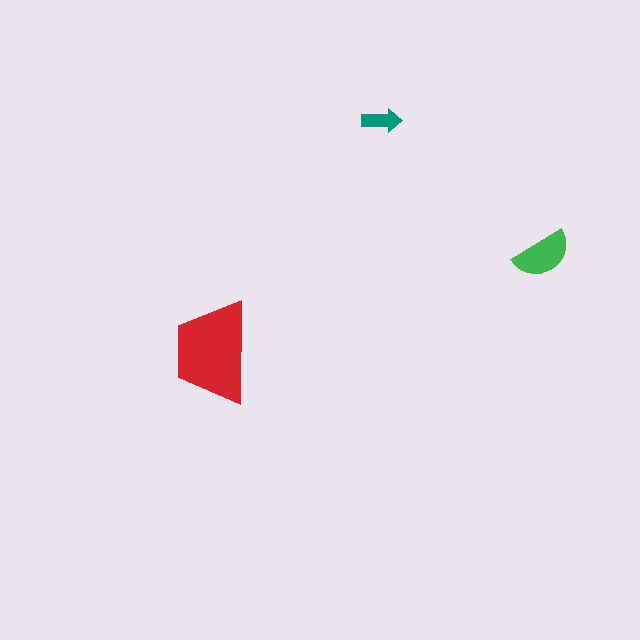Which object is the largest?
The red trapezoid.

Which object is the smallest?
The teal arrow.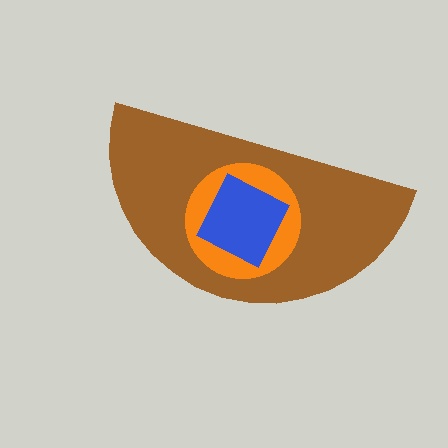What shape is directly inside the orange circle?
The blue diamond.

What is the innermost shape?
The blue diamond.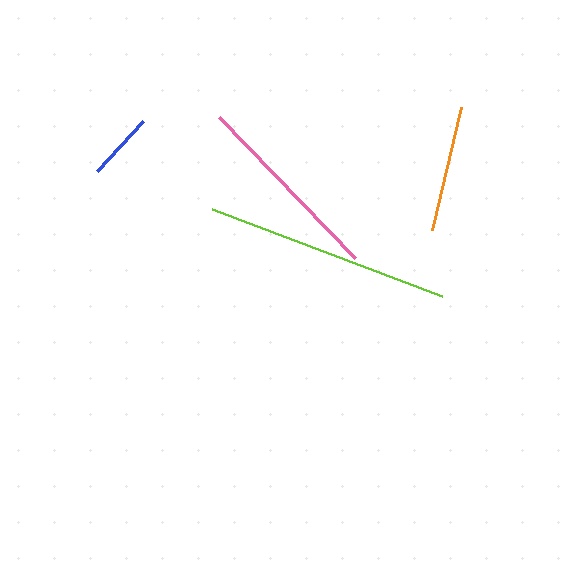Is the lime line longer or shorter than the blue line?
The lime line is longer than the blue line.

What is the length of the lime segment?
The lime segment is approximately 246 pixels long.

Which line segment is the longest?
The lime line is the longest at approximately 246 pixels.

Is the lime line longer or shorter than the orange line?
The lime line is longer than the orange line.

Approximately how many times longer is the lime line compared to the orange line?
The lime line is approximately 1.9 times the length of the orange line.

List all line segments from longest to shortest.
From longest to shortest: lime, pink, orange, blue.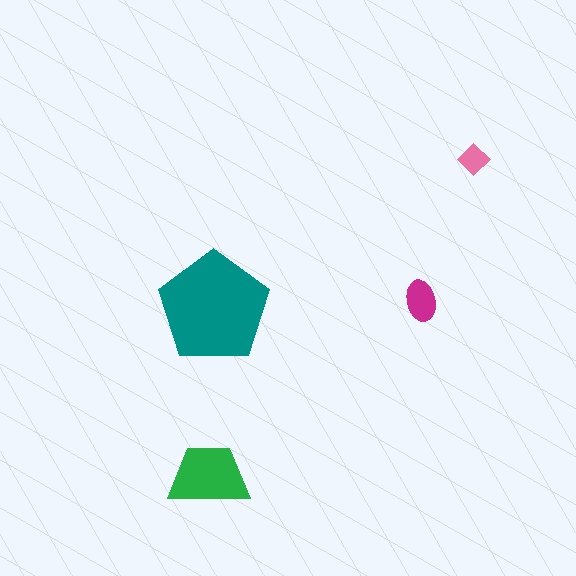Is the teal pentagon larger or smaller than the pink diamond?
Larger.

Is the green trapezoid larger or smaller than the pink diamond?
Larger.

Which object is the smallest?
The pink diamond.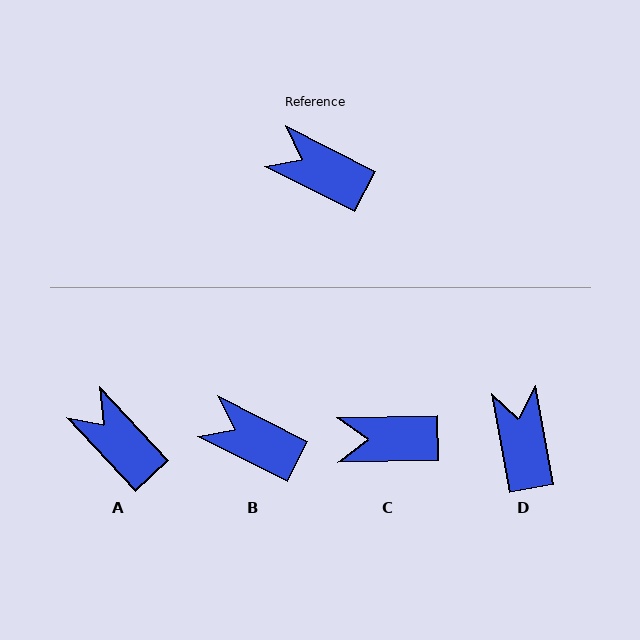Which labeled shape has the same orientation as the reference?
B.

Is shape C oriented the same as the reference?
No, it is off by about 28 degrees.